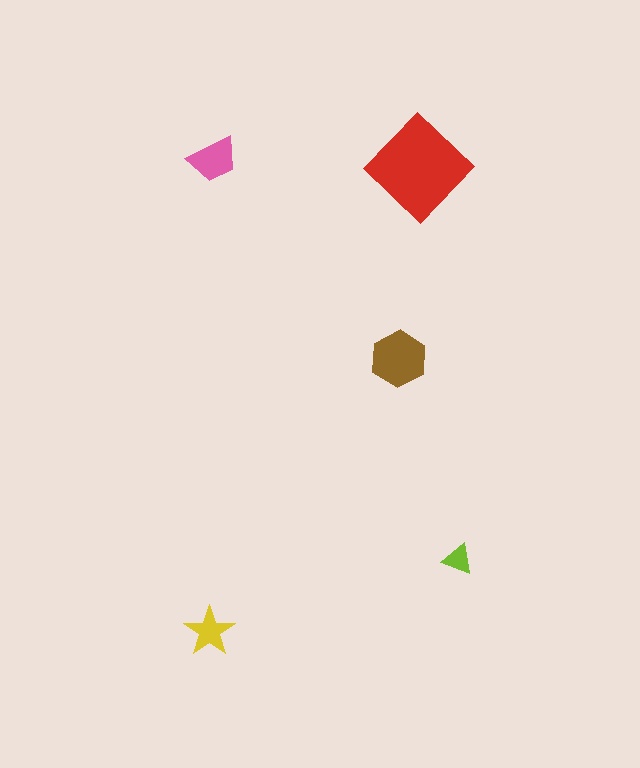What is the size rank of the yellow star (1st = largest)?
4th.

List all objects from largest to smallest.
The red diamond, the brown hexagon, the pink trapezoid, the yellow star, the lime triangle.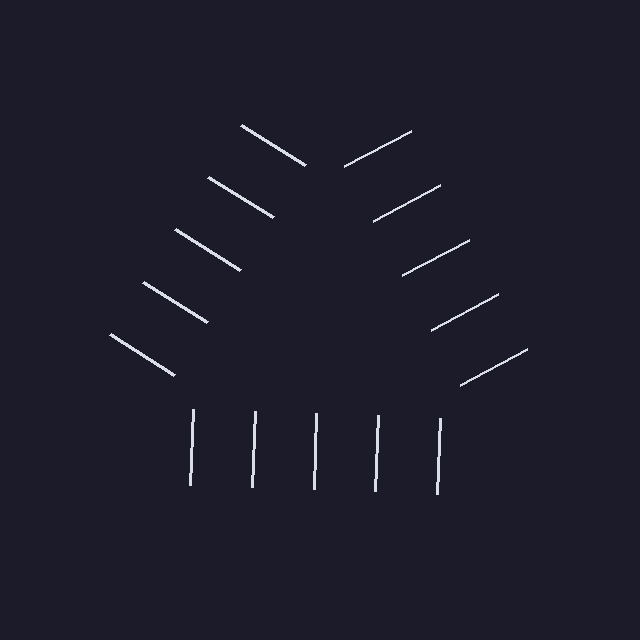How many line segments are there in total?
15 — 5 along each of the 3 edges.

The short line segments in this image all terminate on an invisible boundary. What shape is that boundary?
An illusory triangle — the line segments terminate on its edges but no continuous stroke is drawn.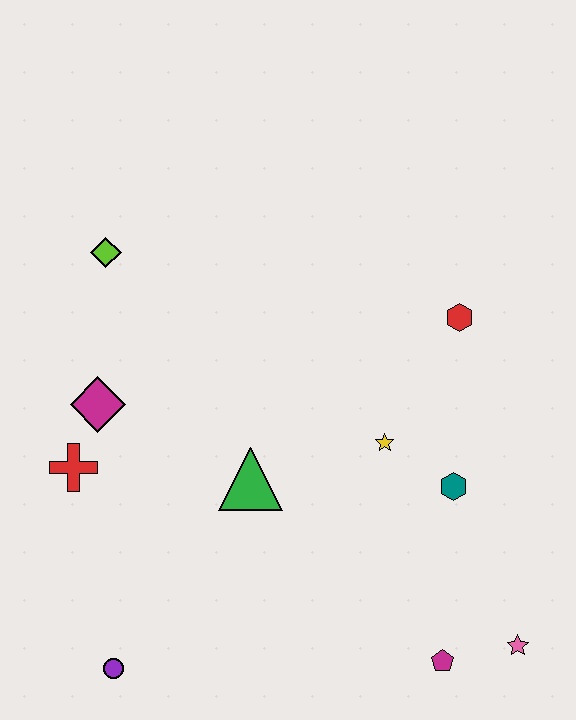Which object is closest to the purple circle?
The red cross is closest to the purple circle.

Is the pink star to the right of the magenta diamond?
Yes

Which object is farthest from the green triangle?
The pink star is farthest from the green triangle.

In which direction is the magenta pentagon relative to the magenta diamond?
The magenta pentagon is to the right of the magenta diamond.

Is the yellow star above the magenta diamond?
No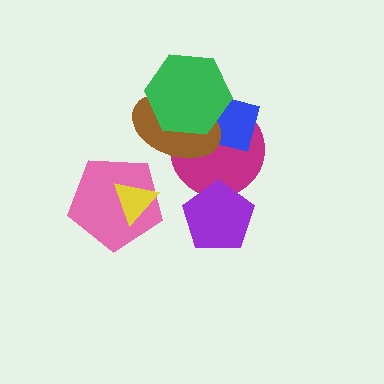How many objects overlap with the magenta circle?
4 objects overlap with the magenta circle.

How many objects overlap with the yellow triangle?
1 object overlaps with the yellow triangle.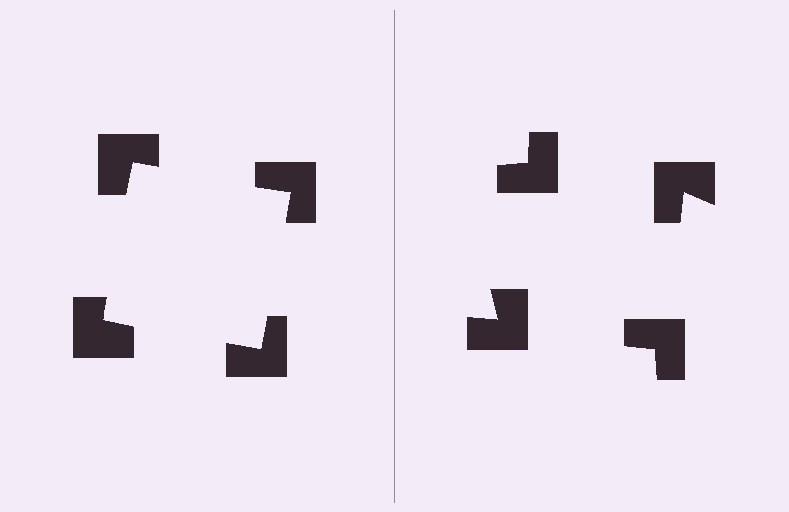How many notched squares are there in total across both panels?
8 — 4 on each side.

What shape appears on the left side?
An illusory square.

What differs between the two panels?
The notched squares are positioned identically on both sides; only the wedge orientations differ. On the left they align to a square; on the right they are misaligned.